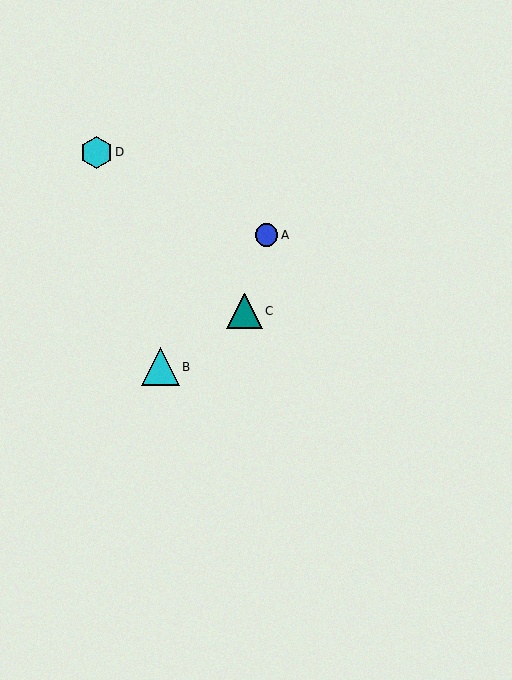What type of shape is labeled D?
Shape D is a cyan hexagon.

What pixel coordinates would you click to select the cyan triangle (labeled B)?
Click at (160, 367) to select the cyan triangle B.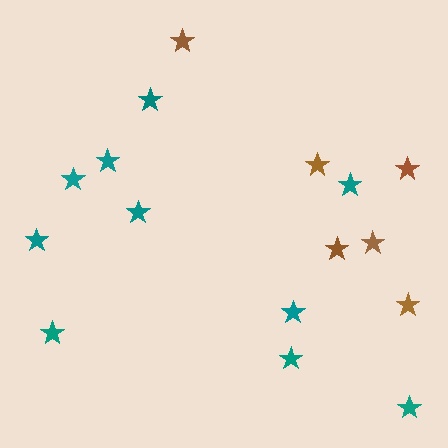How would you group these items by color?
There are 2 groups: one group of brown stars (6) and one group of teal stars (10).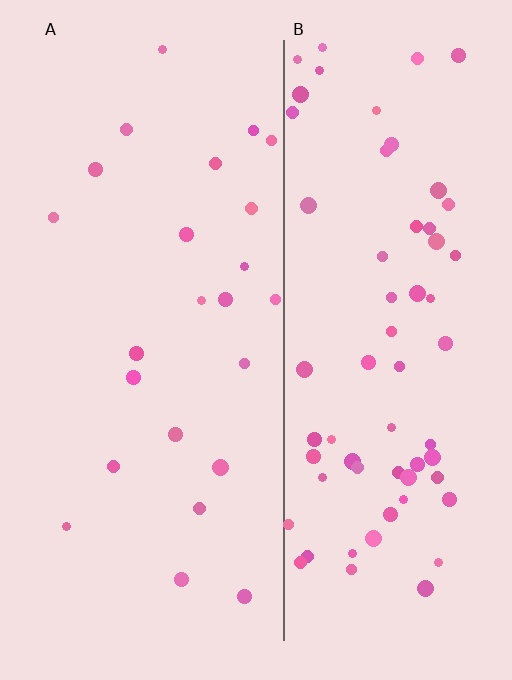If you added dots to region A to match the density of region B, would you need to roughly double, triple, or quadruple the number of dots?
Approximately triple.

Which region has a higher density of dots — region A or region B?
B (the right).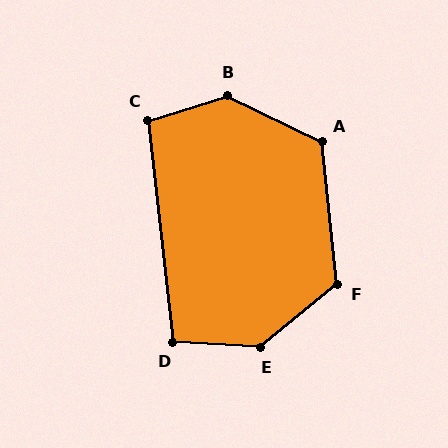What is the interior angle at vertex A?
Approximately 122 degrees (obtuse).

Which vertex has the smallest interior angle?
D, at approximately 100 degrees.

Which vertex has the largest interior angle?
E, at approximately 137 degrees.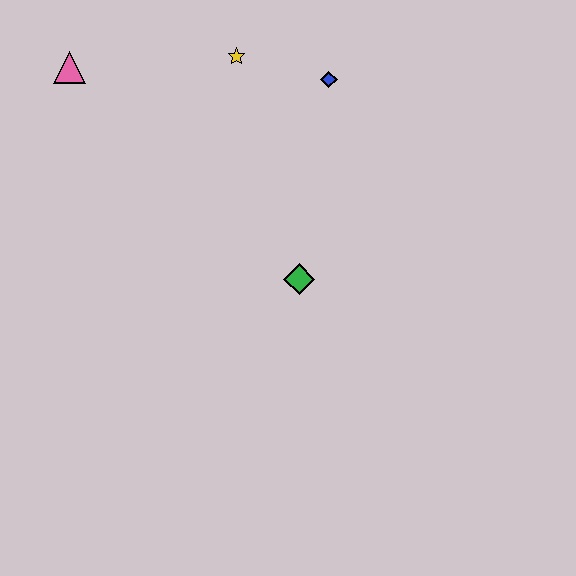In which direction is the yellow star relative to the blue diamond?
The yellow star is to the left of the blue diamond.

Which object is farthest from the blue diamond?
The pink triangle is farthest from the blue diamond.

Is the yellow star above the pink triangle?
Yes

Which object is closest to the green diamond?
The blue diamond is closest to the green diamond.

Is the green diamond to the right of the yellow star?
Yes